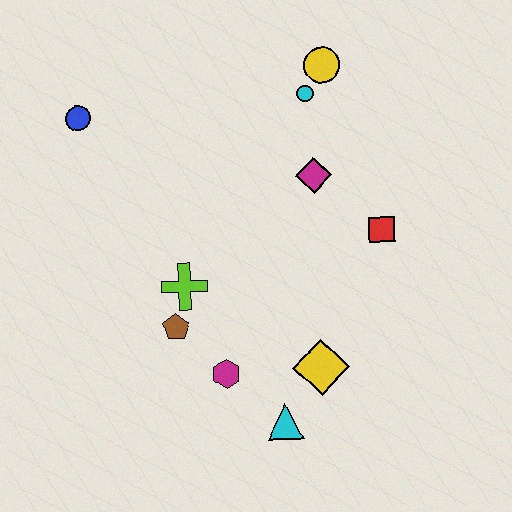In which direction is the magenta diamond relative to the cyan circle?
The magenta diamond is below the cyan circle.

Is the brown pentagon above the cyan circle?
No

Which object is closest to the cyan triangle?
The yellow diamond is closest to the cyan triangle.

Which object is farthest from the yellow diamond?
The blue circle is farthest from the yellow diamond.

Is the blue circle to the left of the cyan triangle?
Yes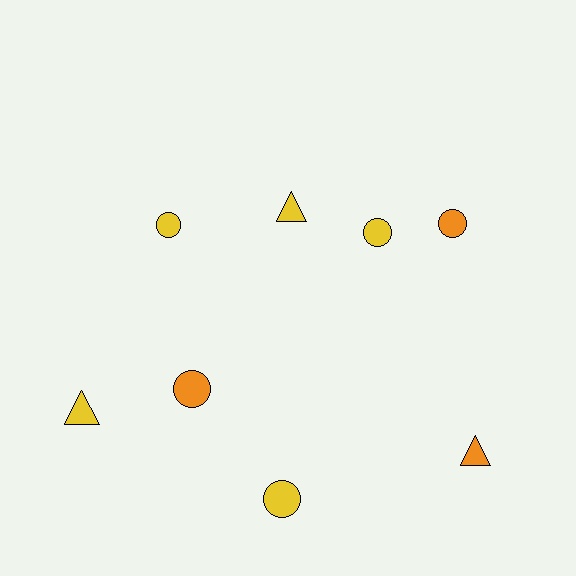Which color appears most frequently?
Yellow, with 5 objects.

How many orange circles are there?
There are 2 orange circles.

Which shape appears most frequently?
Circle, with 5 objects.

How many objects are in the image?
There are 8 objects.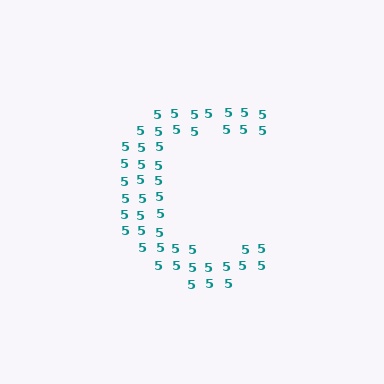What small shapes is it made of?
It is made of small digit 5's.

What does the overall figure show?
The overall figure shows the letter C.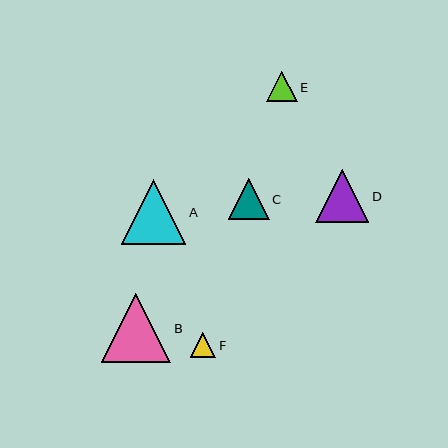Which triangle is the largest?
Triangle B is the largest with a size of approximately 69 pixels.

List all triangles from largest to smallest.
From largest to smallest: B, A, D, C, E, F.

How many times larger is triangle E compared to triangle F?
Triangle E is approximately 1.2 times the size of triangle F.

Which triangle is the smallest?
Triangle F is the smallest with a size of approximately 26 pixels.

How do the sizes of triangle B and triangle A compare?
Triangle B and triangle A are approximately the same size.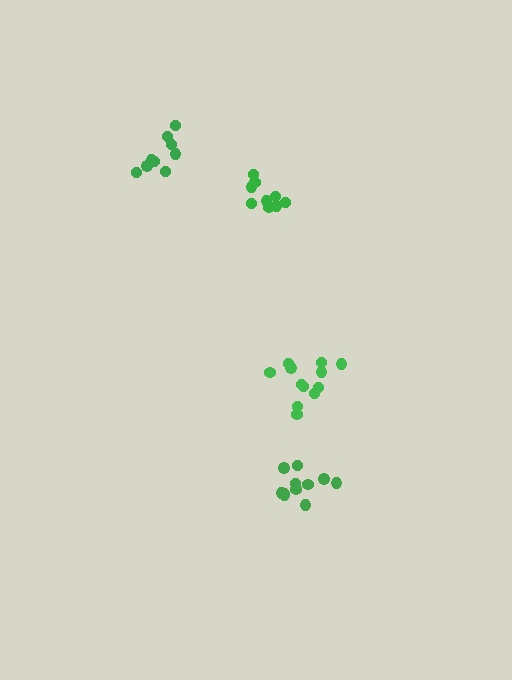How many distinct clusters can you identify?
There are 4 distinct clusters.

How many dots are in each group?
Group 1: 12 dots, Group 2: 9 dots, Group 3: 11 dots, Group 4: 9 dots (41 total).